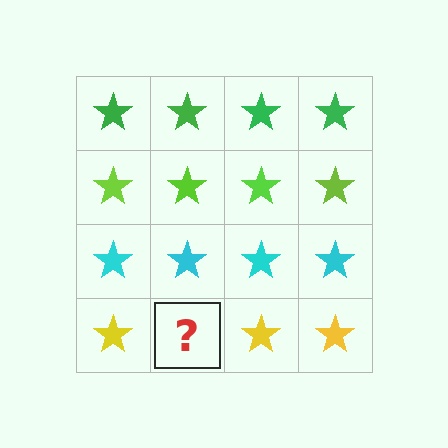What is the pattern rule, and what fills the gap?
The rule is that each row has a consistent color. The gap should be filled with a yellow star.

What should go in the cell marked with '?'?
The missing cell should contain a yellow star.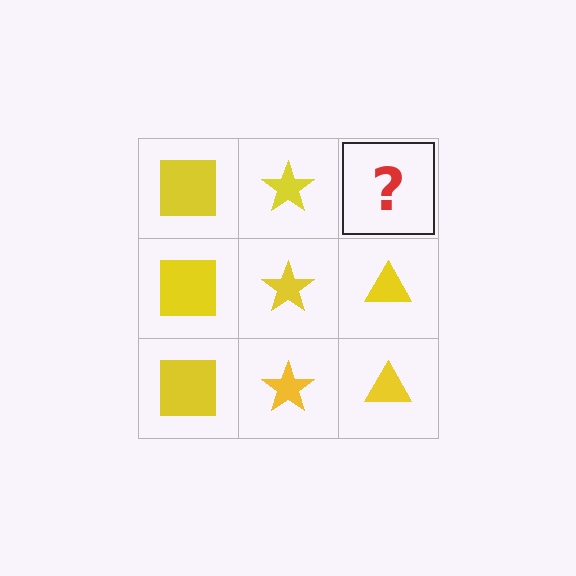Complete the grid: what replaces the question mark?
The question mark should be replaced with a yellow triangle.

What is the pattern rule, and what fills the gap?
The rule is that each column has a consistent shape. The gap should be filled with a yellow triangle.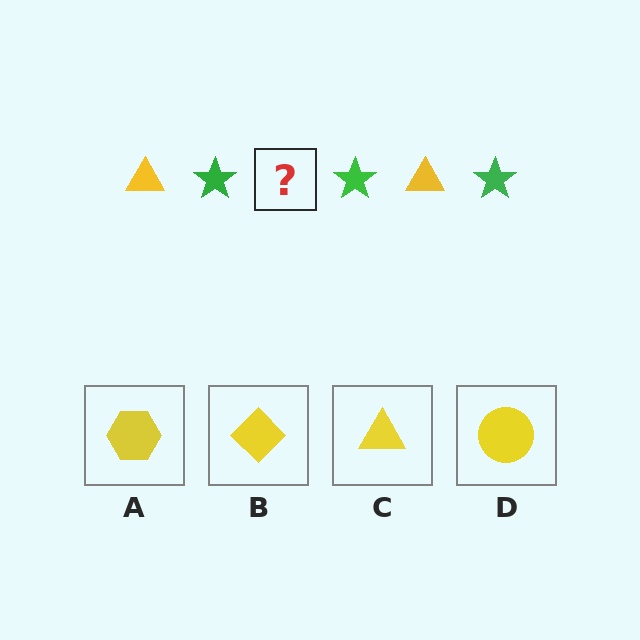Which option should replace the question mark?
Option C.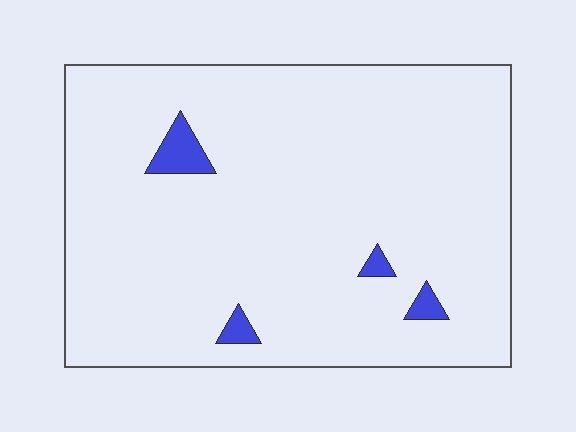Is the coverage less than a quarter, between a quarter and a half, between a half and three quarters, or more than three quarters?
Less than a quarter.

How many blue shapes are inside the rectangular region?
4.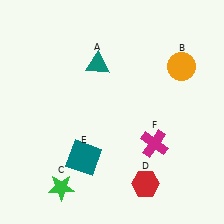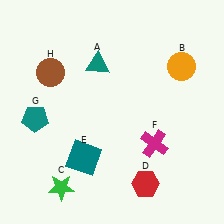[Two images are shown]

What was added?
A teal pentagon (G), a brown circle (H) were added in Image 2.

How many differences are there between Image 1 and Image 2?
There are 2 differences between the two images.